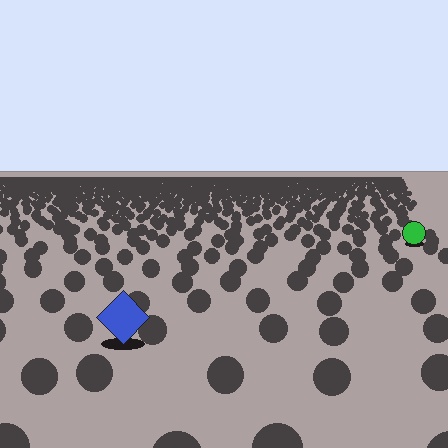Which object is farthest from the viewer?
The green circle is farthest from the viewer. It appears smaller and the ground texture around it is denser.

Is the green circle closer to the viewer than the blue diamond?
No. The blue diamond is closer — you can tell from the texture gradient: the ground texture is coarser near it.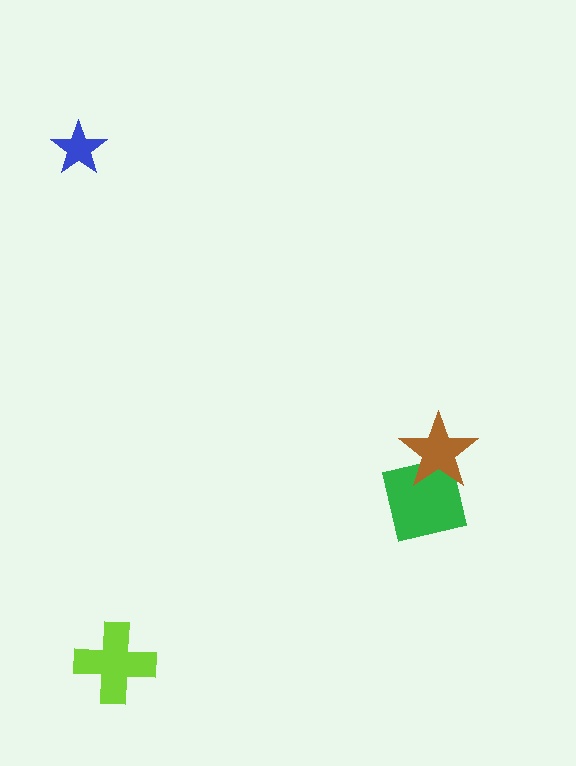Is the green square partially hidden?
Yes, it is partially covered by another shape.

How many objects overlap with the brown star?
1 object overlaps with the brown star.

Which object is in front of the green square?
The brown star is in front of the green square.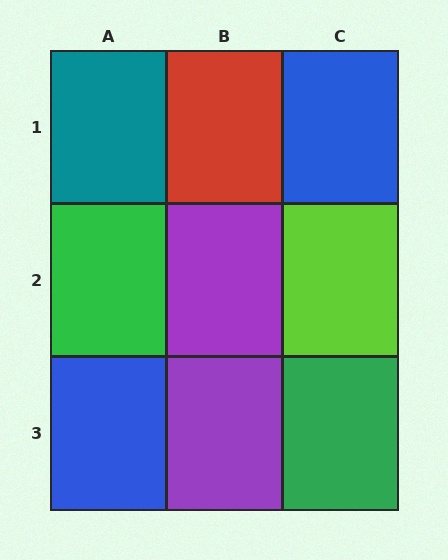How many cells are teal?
1 cell is teal.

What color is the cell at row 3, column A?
Blue.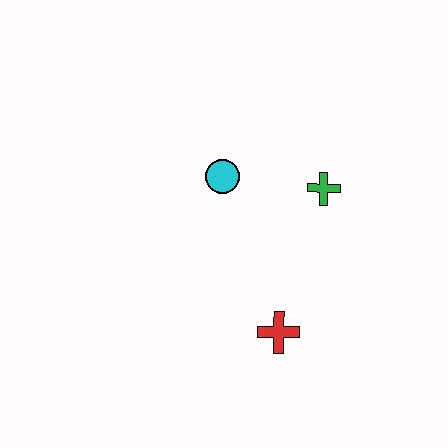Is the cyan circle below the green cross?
No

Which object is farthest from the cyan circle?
The red cross is farthest from the cyan circle.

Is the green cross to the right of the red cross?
Yes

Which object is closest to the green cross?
The cyan circle is closest to the green cross.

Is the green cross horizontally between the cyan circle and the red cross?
No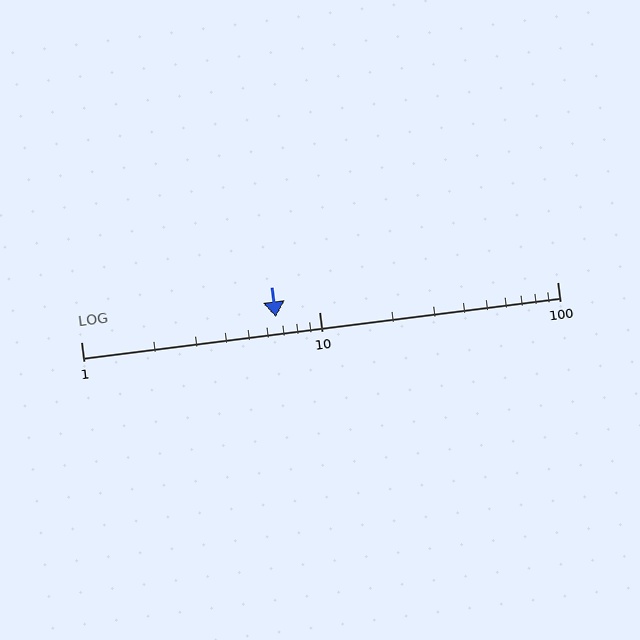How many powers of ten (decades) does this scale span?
The scale spans 2 decades, from 1 to 100.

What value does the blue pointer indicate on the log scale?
The pointer indicates approximately 6.6.